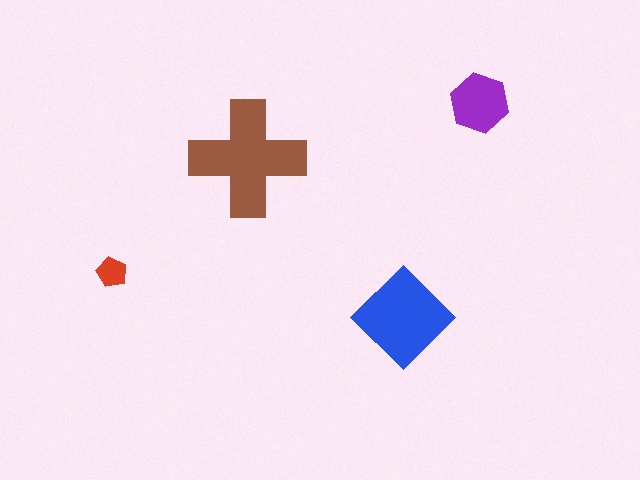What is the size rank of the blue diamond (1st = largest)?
2nd.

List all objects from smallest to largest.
The red pentagon, the purple hexagon, the blue diamond, the brown cross.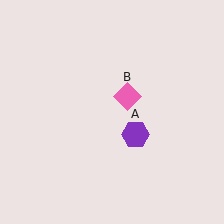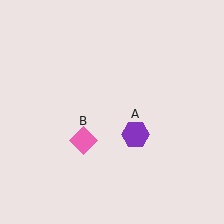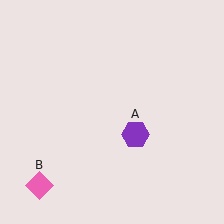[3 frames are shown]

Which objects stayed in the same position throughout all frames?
Purple hexagon (object A) remained stationary.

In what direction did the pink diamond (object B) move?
The pink diamond (object B) moved down and to the left.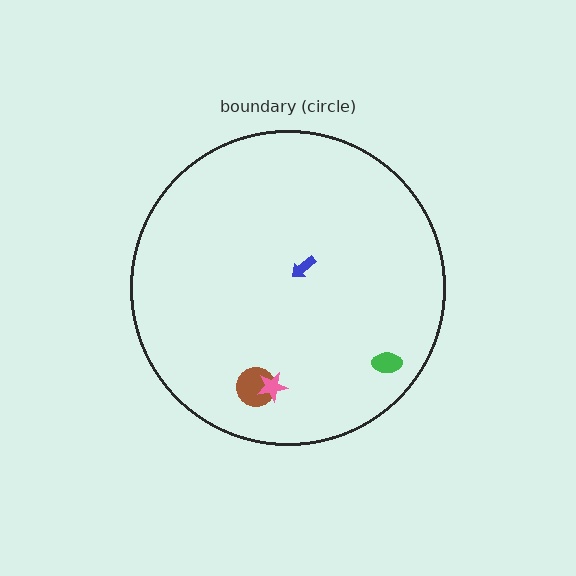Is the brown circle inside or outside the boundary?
Inside.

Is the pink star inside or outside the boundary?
Inside.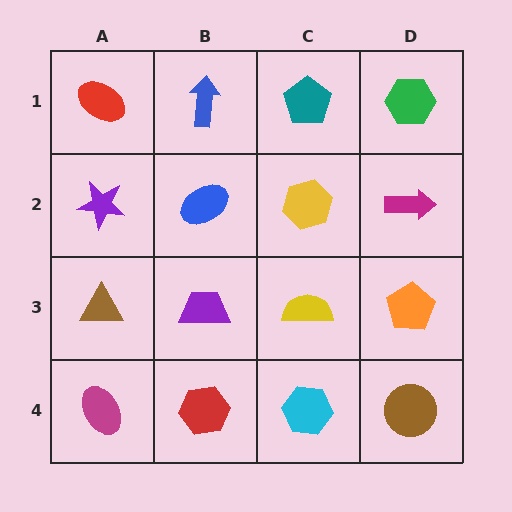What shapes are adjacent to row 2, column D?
A green hexagon (row 1, column D), an orange pentagon (row 3, column D), a yellow hexagon (row 2, column C).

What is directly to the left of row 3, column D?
A yellow semicircle.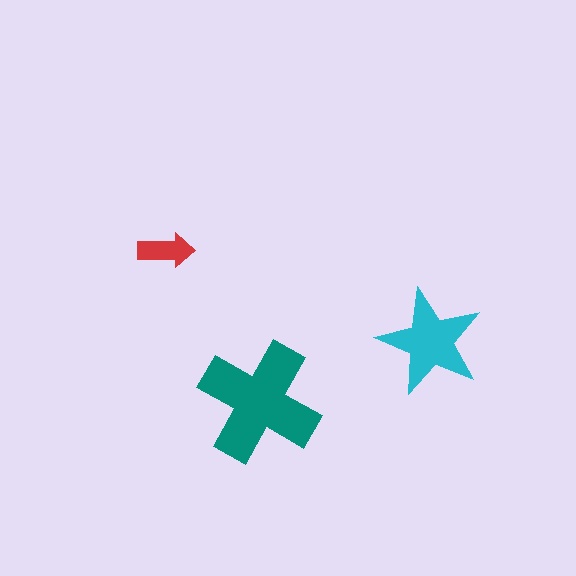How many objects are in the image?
There are 3 objects in the image.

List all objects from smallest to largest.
The red arrow, the cyan star, the teal cross.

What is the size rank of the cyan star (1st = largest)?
2nd.